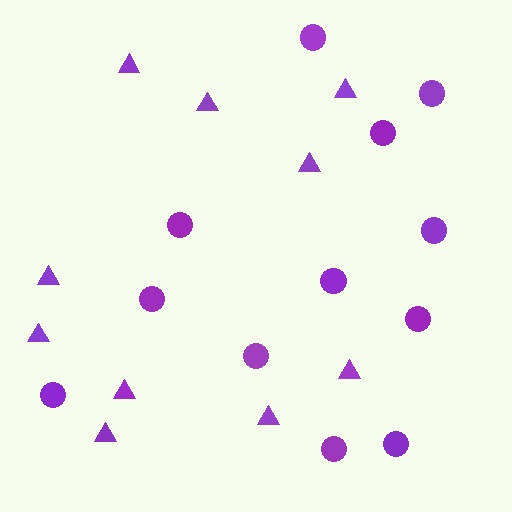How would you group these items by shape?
There are 2 groups: one group of circles (12) and one group of triangles (10).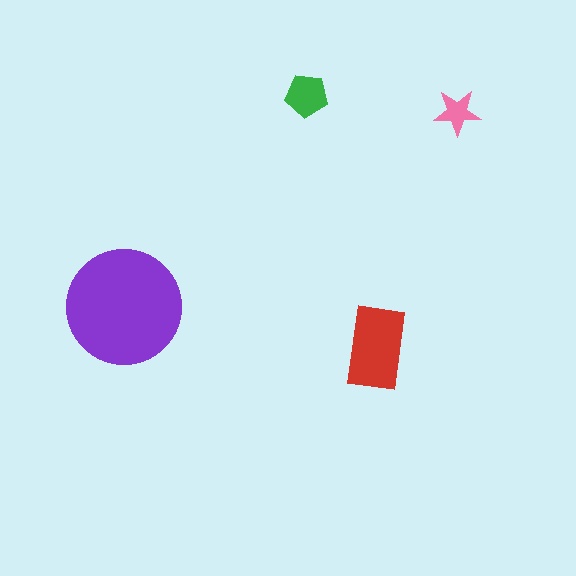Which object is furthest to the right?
The pink star is rightmost.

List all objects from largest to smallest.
The purple circle, the red rectangle, the green pentagon, the pink star.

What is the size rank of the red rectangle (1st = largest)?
2nd.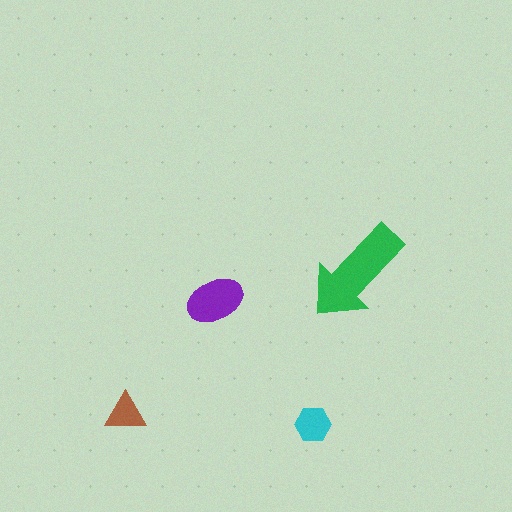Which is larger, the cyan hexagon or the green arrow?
The green arrow.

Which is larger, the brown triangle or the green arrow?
The green arrow.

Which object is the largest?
The green arrow.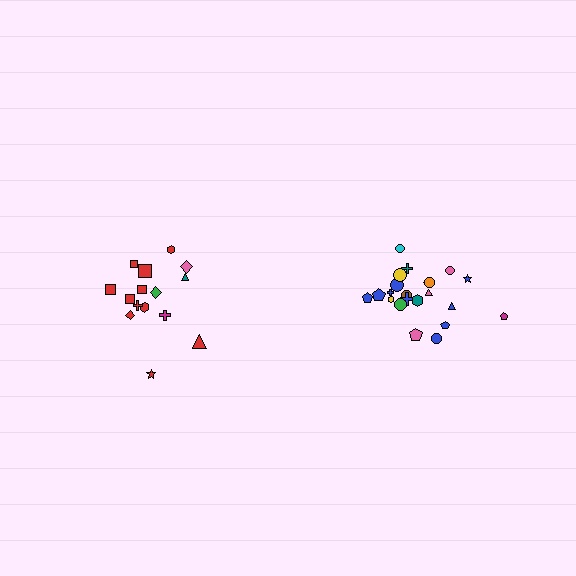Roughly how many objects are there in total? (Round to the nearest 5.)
Roughly 35 objects in total.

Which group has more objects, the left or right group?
The right group.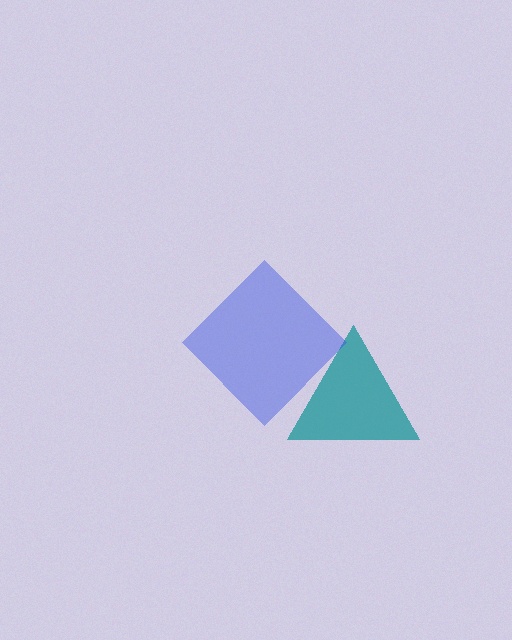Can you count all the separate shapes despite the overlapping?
Yes, there are 2 separate shapes.